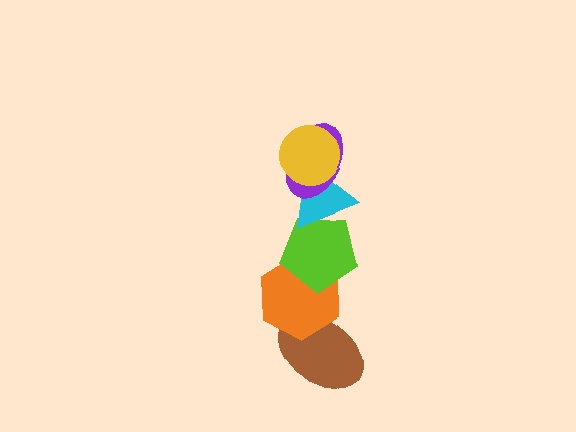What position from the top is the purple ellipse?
The purple ellipse is 2nd from the top.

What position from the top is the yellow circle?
The yellow circle is 1st from the top.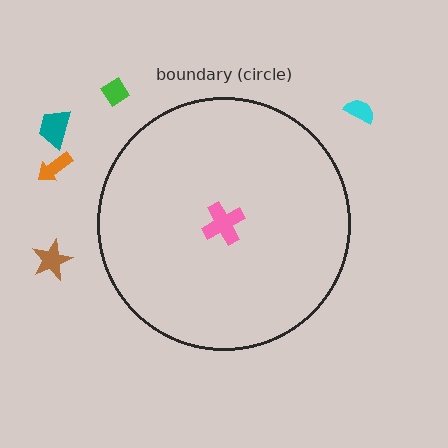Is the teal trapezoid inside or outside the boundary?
Outside.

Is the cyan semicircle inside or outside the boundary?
Outside.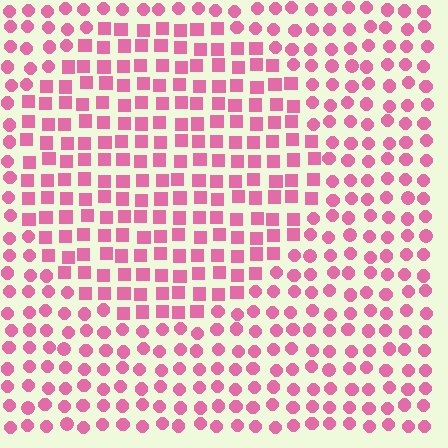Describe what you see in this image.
The image is filled with small pink elements arranged in a uniform grid. A circle-shaped region contains squares, while the surrounding area contains circles. The boundary is defined purely by the change in element shape.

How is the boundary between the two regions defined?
The boundary is defined by a change in element shape: squares inside vs. circles outside. All elements share the same color and spacing.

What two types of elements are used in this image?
The image uses squares inside the circle region and circles outside it.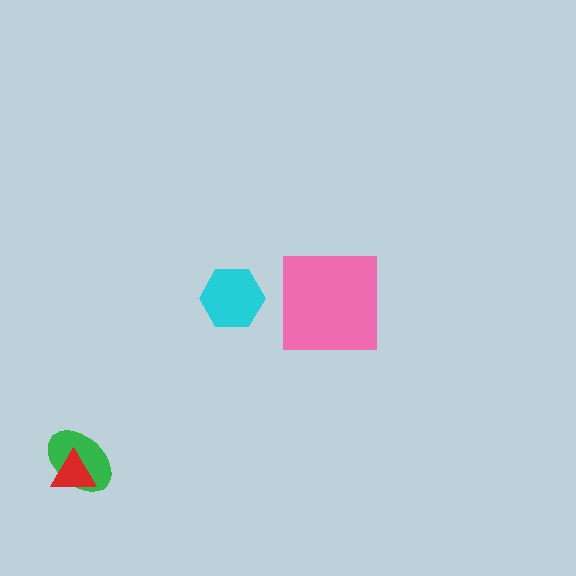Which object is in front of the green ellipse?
The red triangle is in front of the green ellipse.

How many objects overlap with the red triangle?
1 object overlaps with the red triangle.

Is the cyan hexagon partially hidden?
No, no other shape covers it.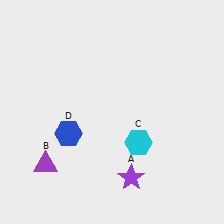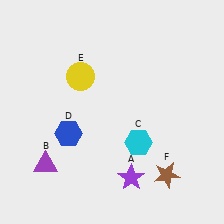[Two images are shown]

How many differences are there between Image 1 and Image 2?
There are 2 differences between the two images.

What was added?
A yellow circle (E), a brown star (F) were added in Image 2.